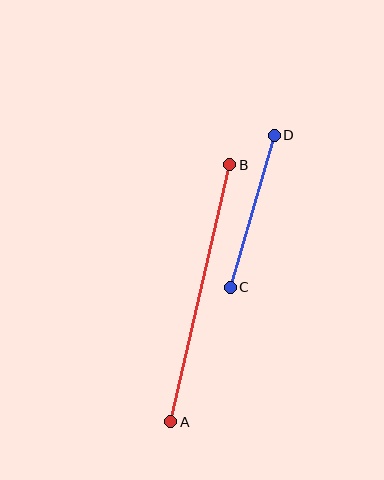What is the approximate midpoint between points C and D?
The midpoint is at approximately (252, 211) pixels.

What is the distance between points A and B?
The distance is approximately 264 pixels.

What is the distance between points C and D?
The distance is approximately 158 pixels.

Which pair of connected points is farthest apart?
Points A and B are farthest apart.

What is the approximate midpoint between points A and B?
The midpoint is at approximately (200, 293) pixels.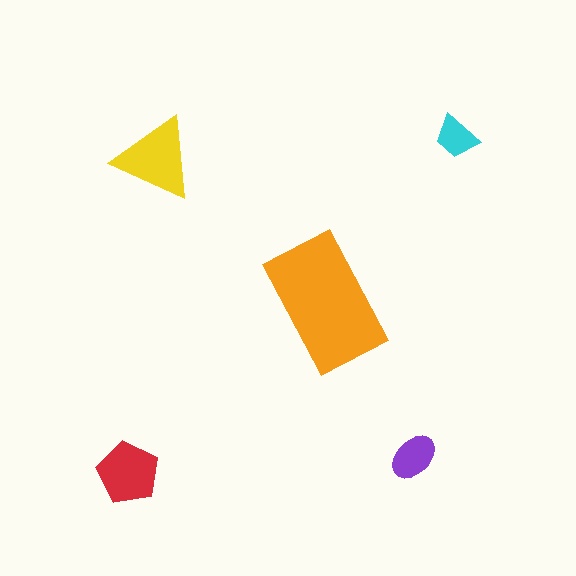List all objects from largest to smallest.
The orange rectangle, the yellow triangle, the red pentagon, the purple ellipse, the cyan trapezoid.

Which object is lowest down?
The red pentagon is bottommost.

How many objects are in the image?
There are 5 objects in the image.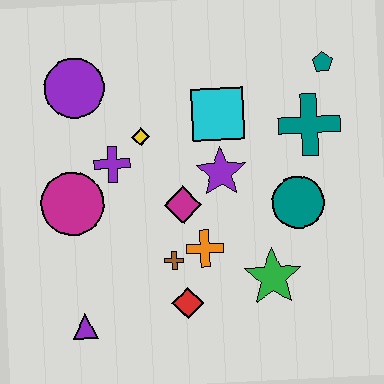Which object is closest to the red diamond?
The brown cross is closest to the red diamond.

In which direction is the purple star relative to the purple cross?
The purple star is to the right of the purple cross.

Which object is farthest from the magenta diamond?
The teal pentagon is farthest from the magenta diamond.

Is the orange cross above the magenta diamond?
No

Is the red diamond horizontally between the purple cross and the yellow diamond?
No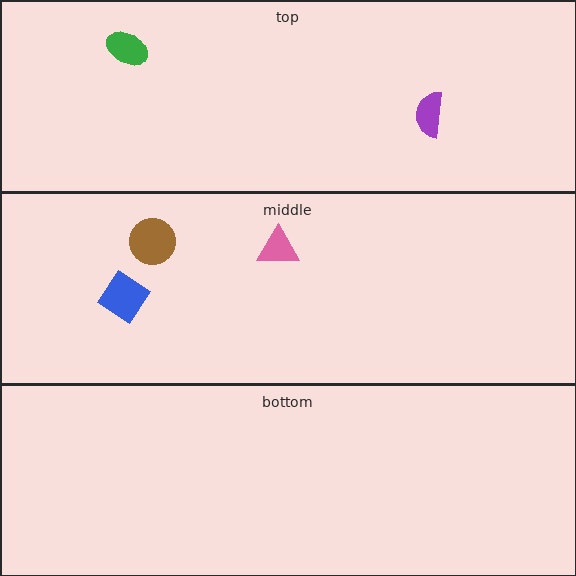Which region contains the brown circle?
The middle region.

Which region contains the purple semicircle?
The top region.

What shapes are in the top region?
The green ellipse, the purple semicircle.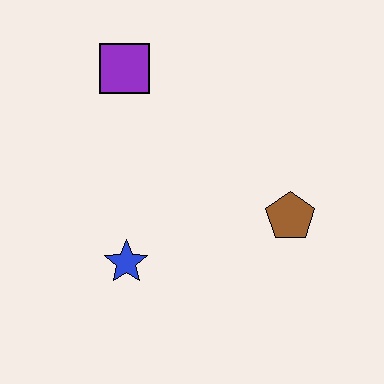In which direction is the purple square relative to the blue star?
The purple square is above the blue star.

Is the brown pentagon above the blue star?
Yes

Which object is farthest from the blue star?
The purple square is farthest from the blue star.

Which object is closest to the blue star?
The brown pentagon is closest to the blue star.